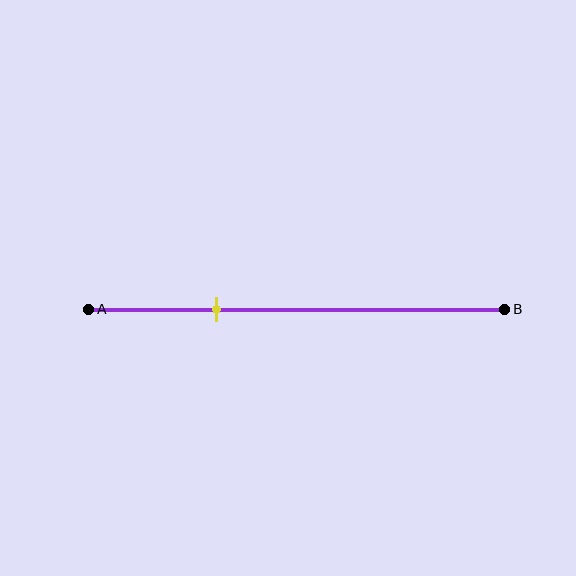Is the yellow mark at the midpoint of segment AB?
No, the mark is at about 30% from A, not at the 50% midpoint.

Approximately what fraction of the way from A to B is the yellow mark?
The yellow mark is approximately 30% of the way from A to B.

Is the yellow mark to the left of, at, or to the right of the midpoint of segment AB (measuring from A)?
The yellow mark is to the left of the midpoint of segment AB.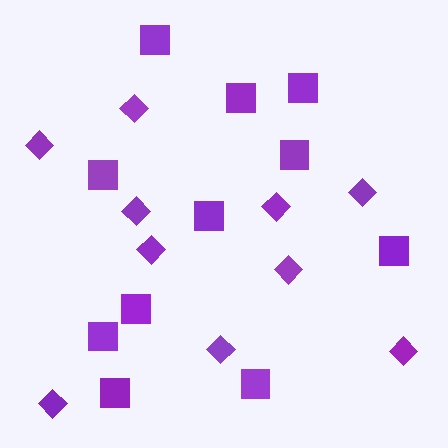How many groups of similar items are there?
There are 2 groups: one group of diamonds (10) and one group of squares (11).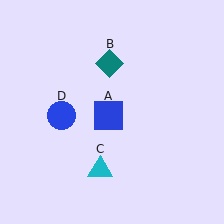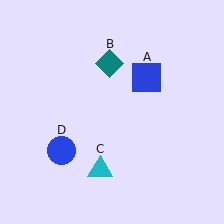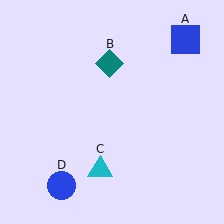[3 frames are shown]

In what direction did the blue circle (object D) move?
The blue circle (object D) moved down.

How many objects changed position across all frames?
2 objects changed position: blue square (object A), blue circle (object D).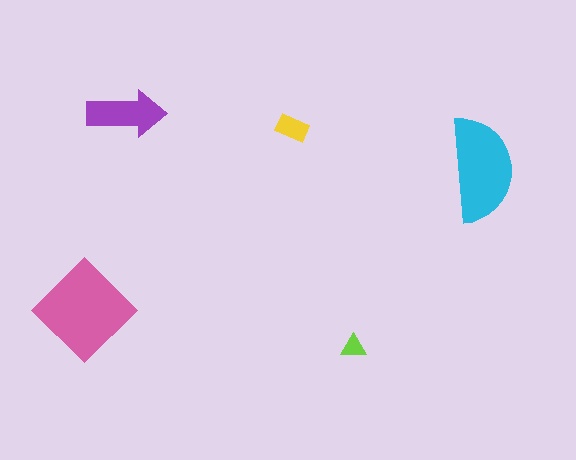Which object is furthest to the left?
The pink diamond is leftmost.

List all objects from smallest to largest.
The lime triangle, the yellow rectangle, the purple arrow, the cyan semicircle, the pink diamond.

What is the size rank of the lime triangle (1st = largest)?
5th.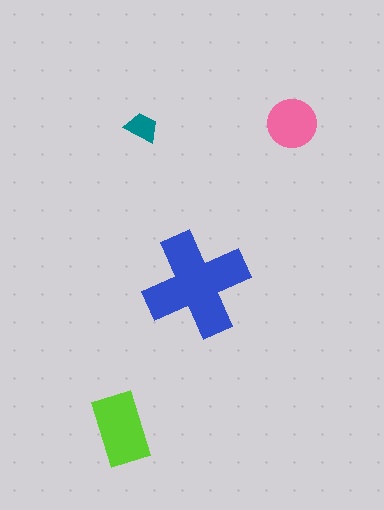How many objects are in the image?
There are 4 objects in the image.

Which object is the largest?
The blue cross.